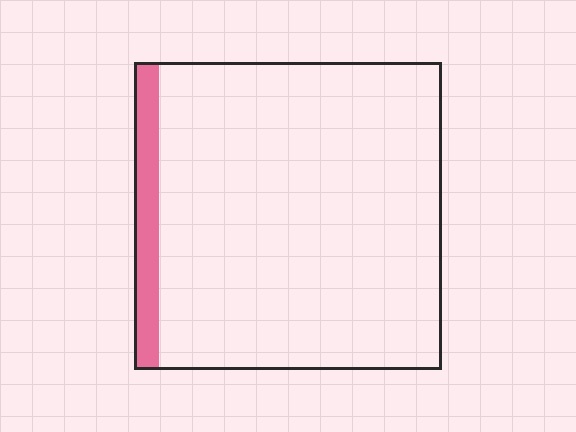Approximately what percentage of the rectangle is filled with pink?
Approximately 10%.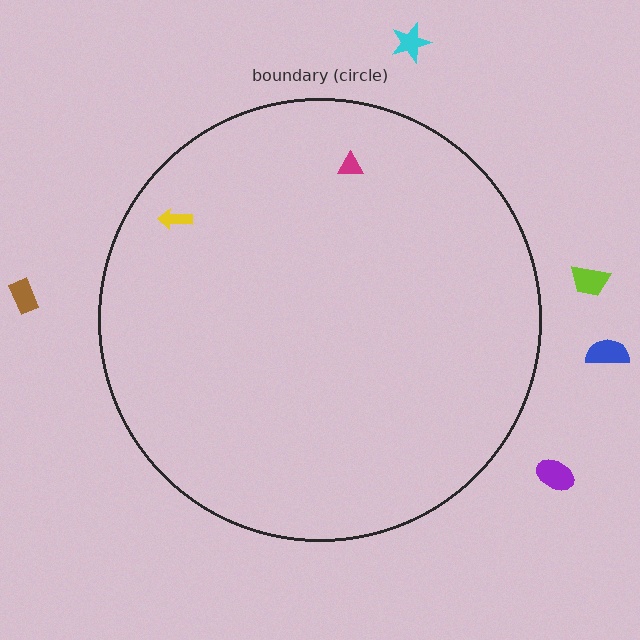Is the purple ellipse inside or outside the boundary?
Outside.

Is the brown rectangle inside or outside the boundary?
Outside.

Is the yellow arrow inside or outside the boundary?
Inside.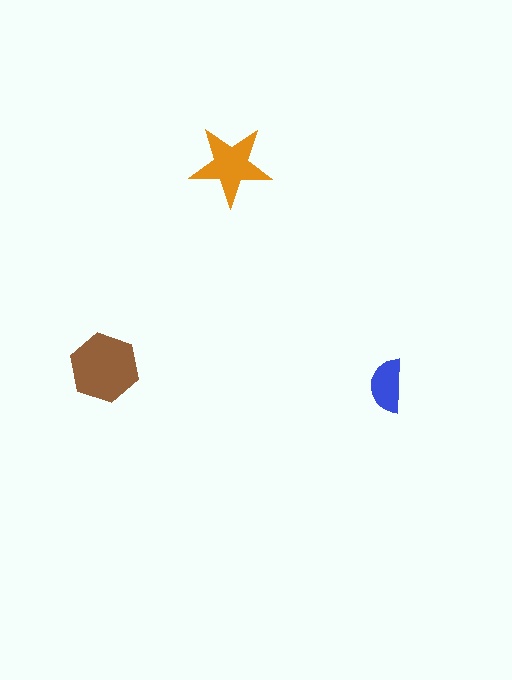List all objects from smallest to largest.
The blue semicircle, the orange star, the brown hexagon.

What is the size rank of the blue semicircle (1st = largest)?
3rd.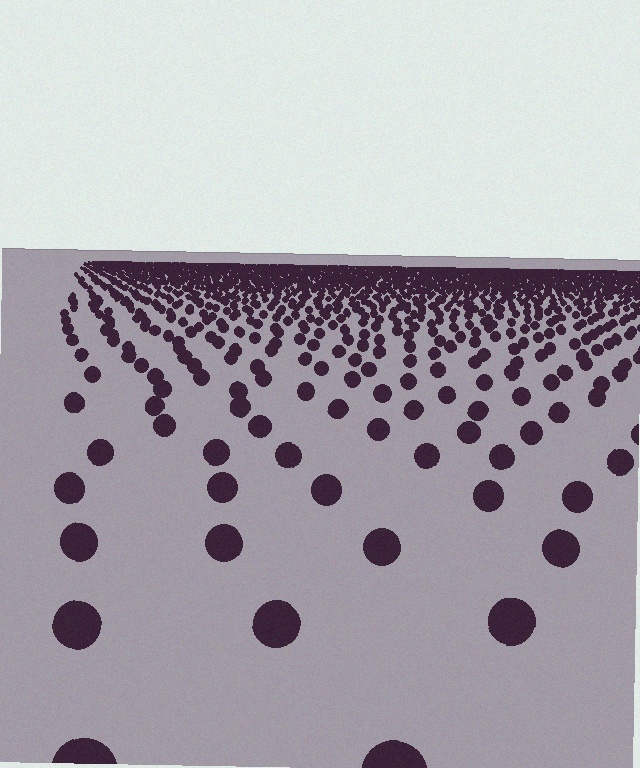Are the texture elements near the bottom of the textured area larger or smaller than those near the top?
Larger. Near the bottom, elements are closer to the viewer and appear at a bigger on-screen size.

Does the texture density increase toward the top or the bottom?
Density increases toward the top.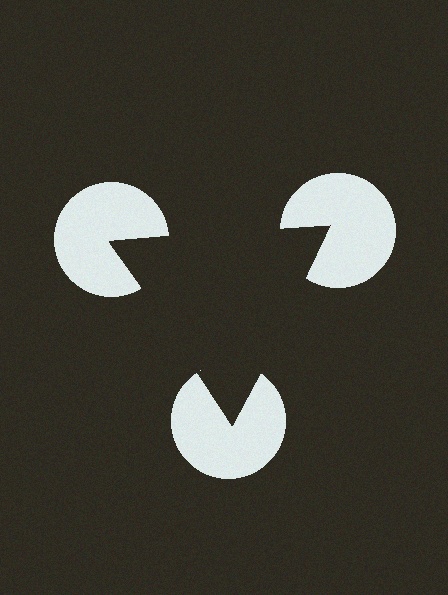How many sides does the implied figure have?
3 sides.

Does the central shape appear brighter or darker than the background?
It typically appears slightly darker than the background, even though no actual brightness change is drawn.